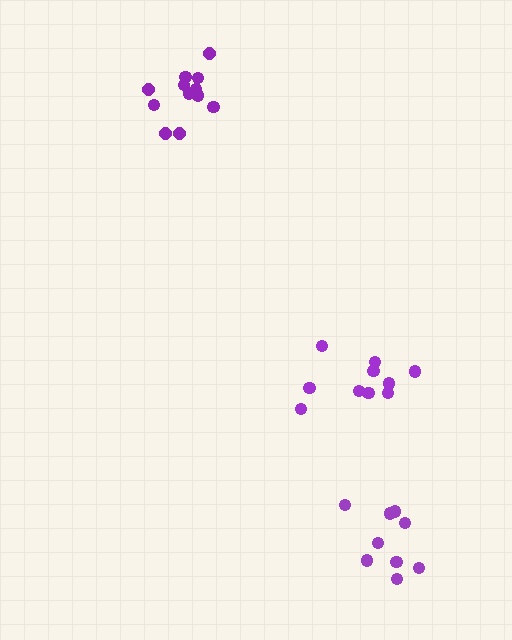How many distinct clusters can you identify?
There are 3 distinct clusters.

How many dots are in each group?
Group 1: 12 dots, Group 2: 10 dots, Group 3: 9 dots (31 total).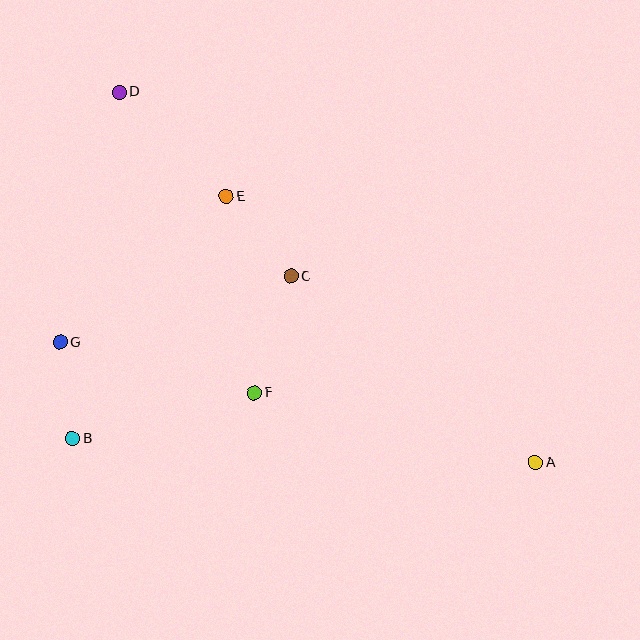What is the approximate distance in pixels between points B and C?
The distance between B and C is approximately 272 pixels.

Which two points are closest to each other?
Points B and G are closest to each other.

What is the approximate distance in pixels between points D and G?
The distance between D and G is approximately 257 pixels.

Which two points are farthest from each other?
Points A and D are farthest from each other.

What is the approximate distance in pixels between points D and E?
The distance between D and E is approximately 149 pixels.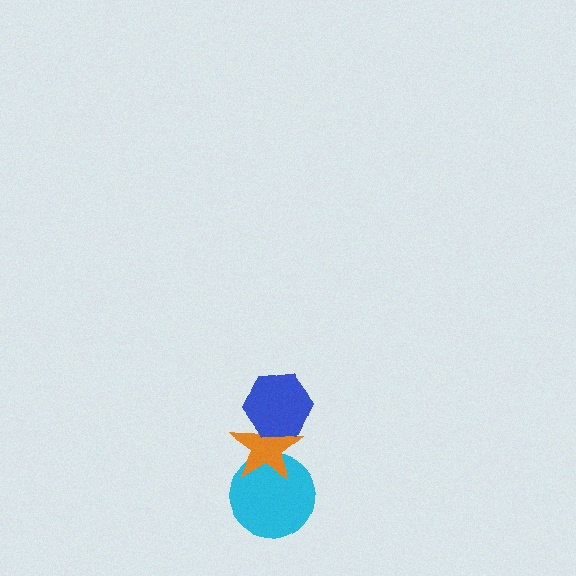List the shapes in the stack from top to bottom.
From top to bottom: the blue hexagon, the orange star, the cyan circle.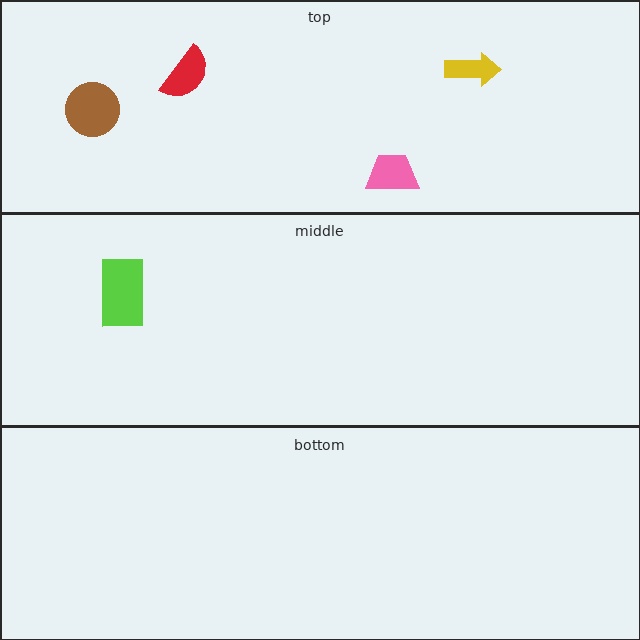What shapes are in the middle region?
The lime rectangle.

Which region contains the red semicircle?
The top region.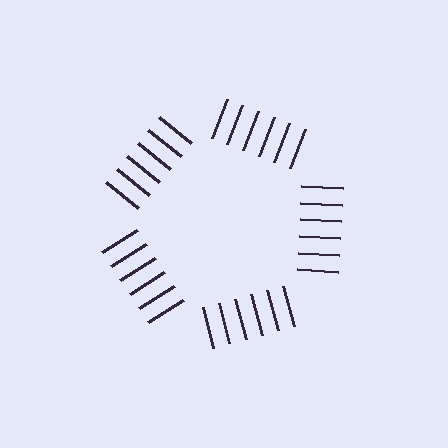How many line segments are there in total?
30 — 6 along each of the 5 edges.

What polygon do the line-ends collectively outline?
An illusory pentagon — the line segments terminate on its edges but no continuous stroke is drawn.